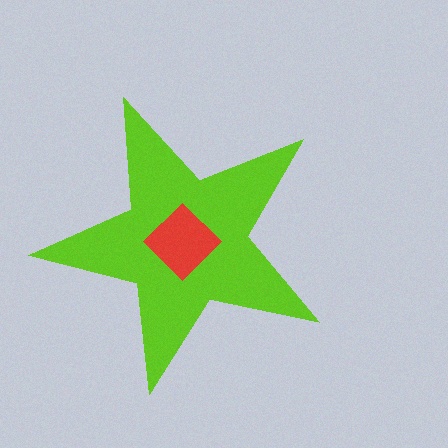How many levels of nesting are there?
2.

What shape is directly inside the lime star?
The red diamond.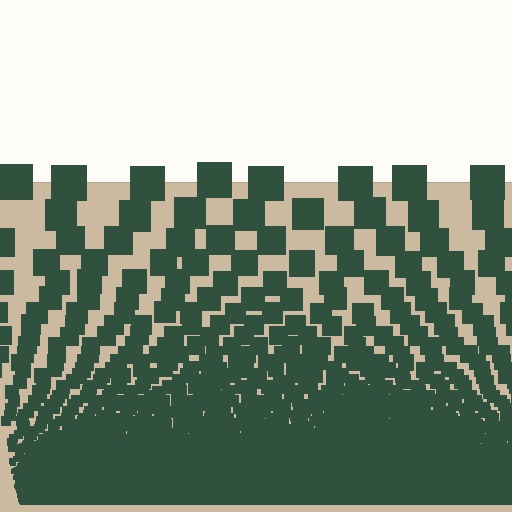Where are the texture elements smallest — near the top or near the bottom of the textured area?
Near the bottom.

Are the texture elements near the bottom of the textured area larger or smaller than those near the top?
Smaller. The gradient is inverted — elements near the bottom are smaller and denser.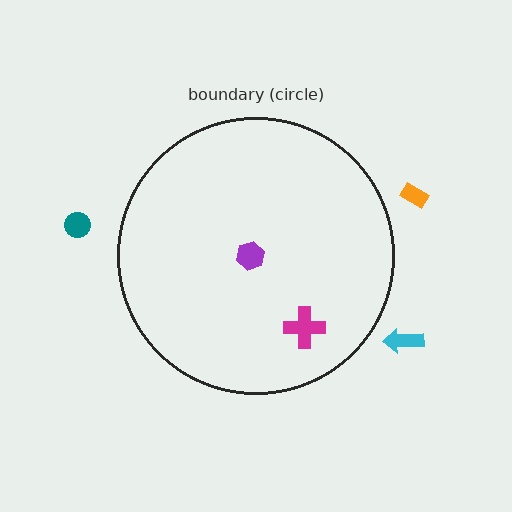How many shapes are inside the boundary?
2 inside, 3 outside.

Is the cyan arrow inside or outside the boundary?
Outside.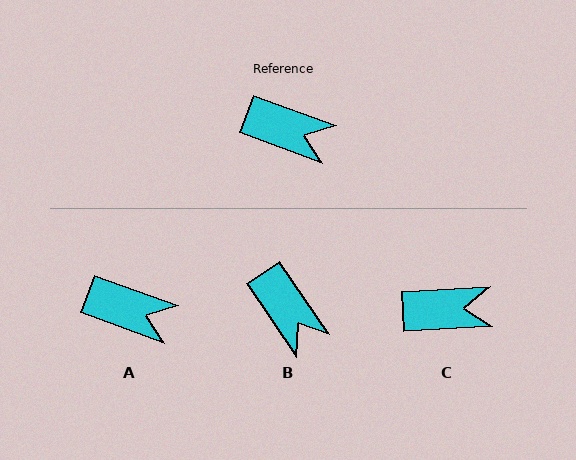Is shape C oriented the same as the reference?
No, it is off by about 23 degrees.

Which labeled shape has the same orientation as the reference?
A.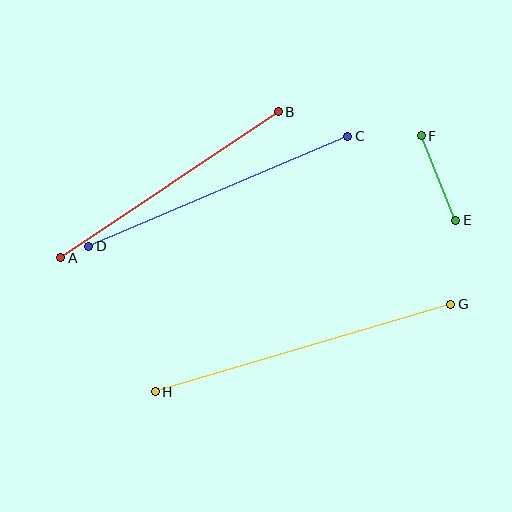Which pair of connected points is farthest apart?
Points G and H are farthest apart.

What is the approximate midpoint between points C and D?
The midpoint is at approximately (218, 191) pixels.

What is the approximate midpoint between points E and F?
The midpoint is at approximately (438, 178) pixels.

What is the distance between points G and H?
The distance is approximately 308 pixels.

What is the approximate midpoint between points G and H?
The midpoint is at approximately (303, 348) pixels.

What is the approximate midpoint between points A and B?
The midpoint is at approximately (170, 185) pixels.